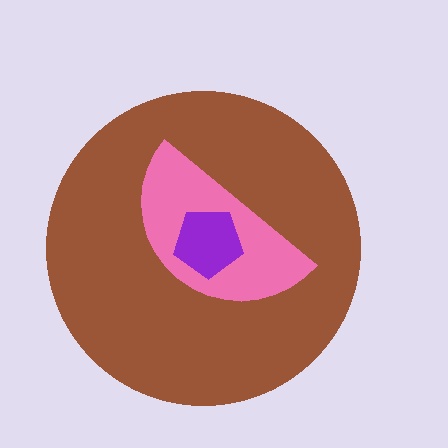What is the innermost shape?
The purple pentagon.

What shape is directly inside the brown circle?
The pink semicircle.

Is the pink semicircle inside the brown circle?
Yes.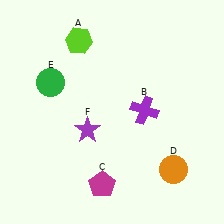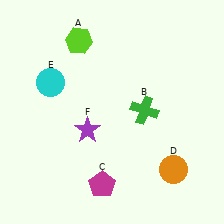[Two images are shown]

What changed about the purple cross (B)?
In Image 1, B is purple. In Image 2, it changed to green.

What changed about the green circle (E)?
In Image 1, E is green. In Image 2, it changed to cyan.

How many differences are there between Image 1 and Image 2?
There are 2 differences between the two images.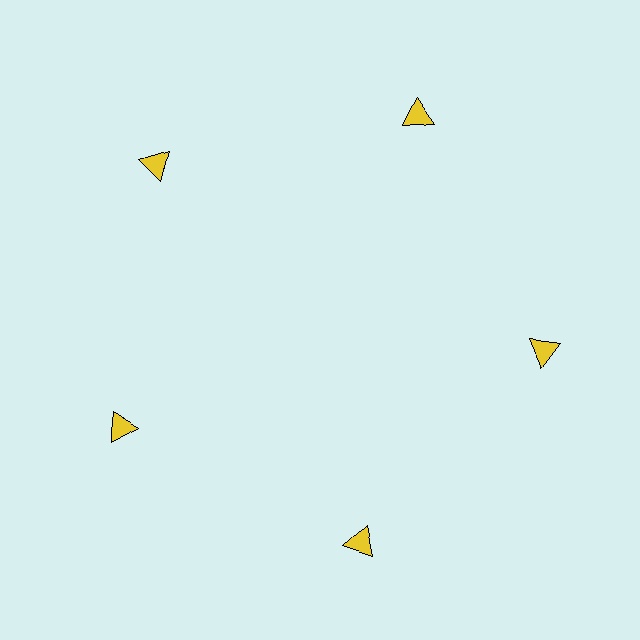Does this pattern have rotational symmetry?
Yes, this pattern has 5-fold rotational symmetry. It looks the same after rotating 72 degrees around the center.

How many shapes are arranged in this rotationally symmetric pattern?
There are 5 shapes, arranged in 5 groups of 1.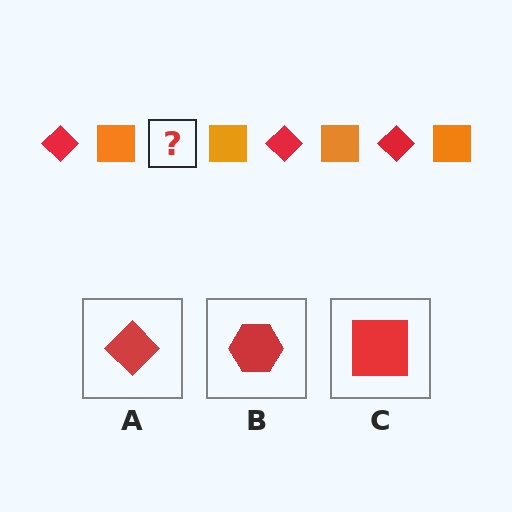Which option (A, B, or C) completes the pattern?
A.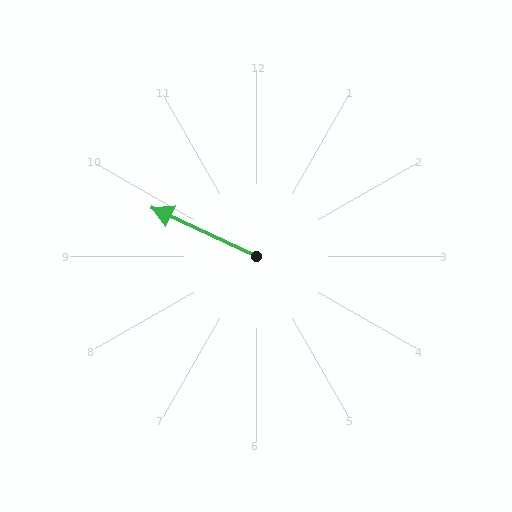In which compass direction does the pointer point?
Northwest.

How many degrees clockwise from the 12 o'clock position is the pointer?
Approximately 295 degrees.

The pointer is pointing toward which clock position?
Roughly 10 o'clock.